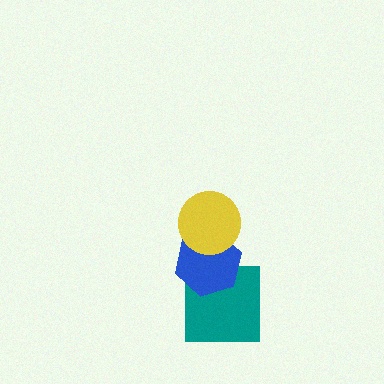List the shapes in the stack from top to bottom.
From top to bottom: the yellow circle, the blue hexagon, the teal square.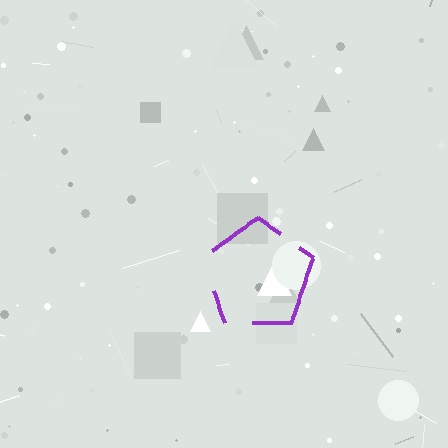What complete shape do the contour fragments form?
The contour fragments form a pentagon.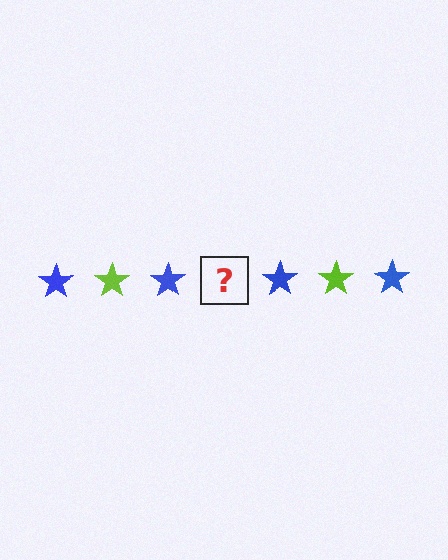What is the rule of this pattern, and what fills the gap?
The rule is that the pattern cycles through blue, lime stars. The gap should be filled with a lime star.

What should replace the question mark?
The question mark should be replaced with a lime star.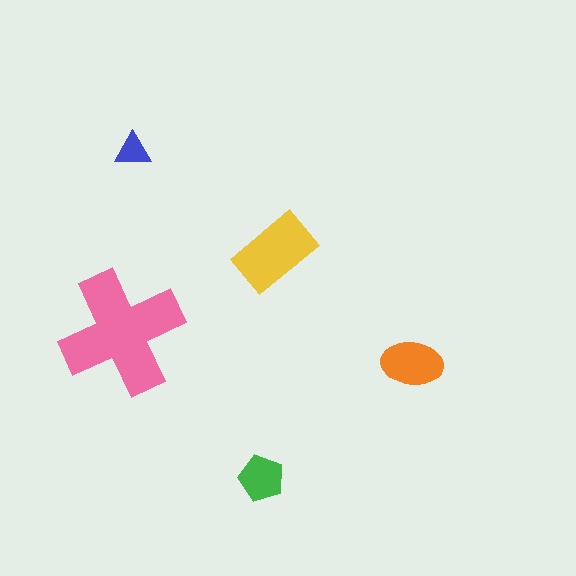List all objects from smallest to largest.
The blue triangle, the green pentagon, the orange ellipse, the yellow rectangle, the pink cross.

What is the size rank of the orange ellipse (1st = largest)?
3rd.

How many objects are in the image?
There are 5 objects in the image.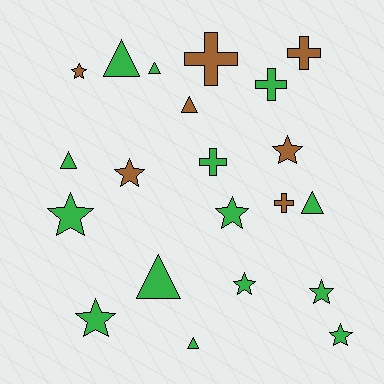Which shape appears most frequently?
Star, with 9 objects.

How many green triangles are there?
There are 6 green triangles.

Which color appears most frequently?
Green, with 14 objects.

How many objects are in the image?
There are 21 objects.